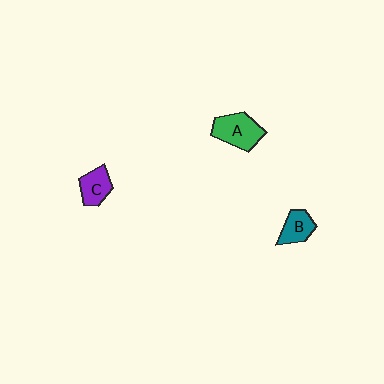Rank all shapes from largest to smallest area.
From largest to smallest: A (green), B (teal), C (purple).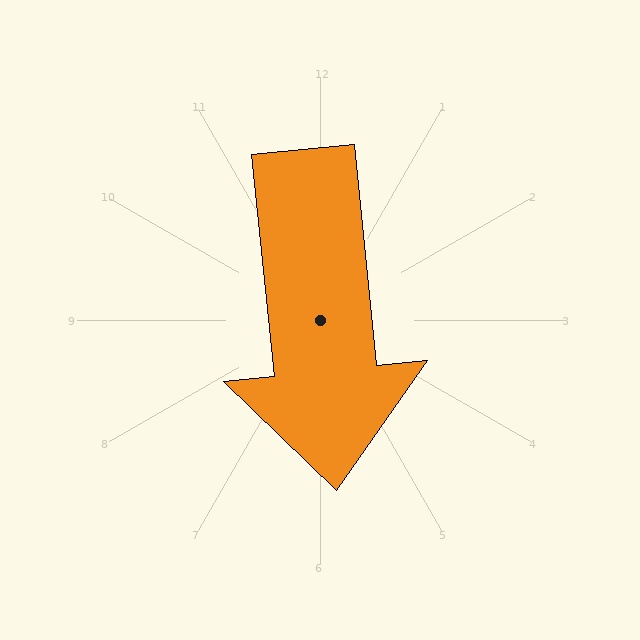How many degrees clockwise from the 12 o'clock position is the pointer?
Approximately 174 degrees.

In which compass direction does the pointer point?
South.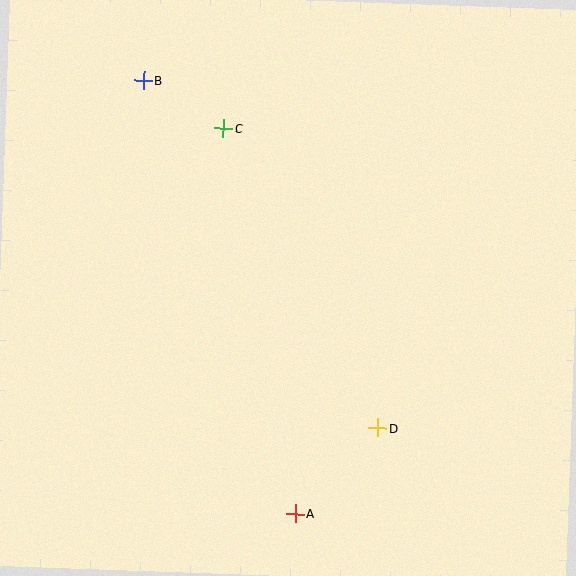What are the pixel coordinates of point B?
Point B is at (143, 81).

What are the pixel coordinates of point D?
Point D is at (378, 428).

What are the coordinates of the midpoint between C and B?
The midpoint between C and B is at (183, 105).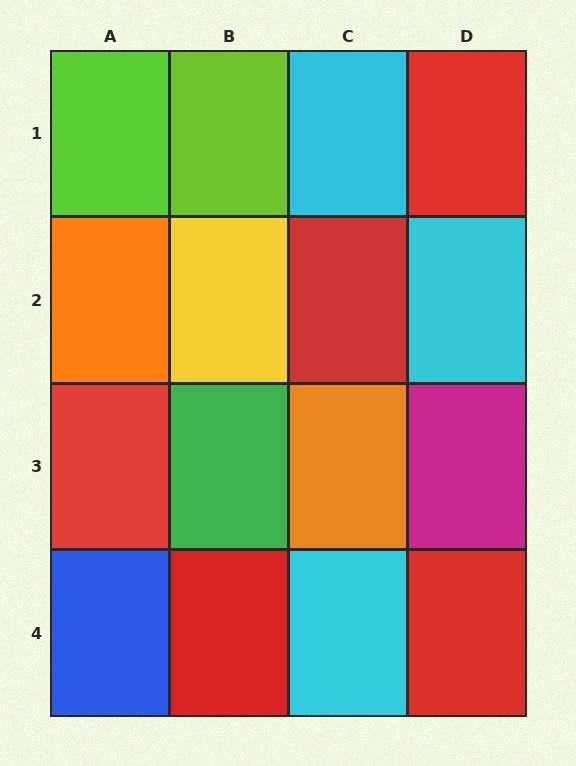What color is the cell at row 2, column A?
Orange.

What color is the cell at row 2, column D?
Cyan.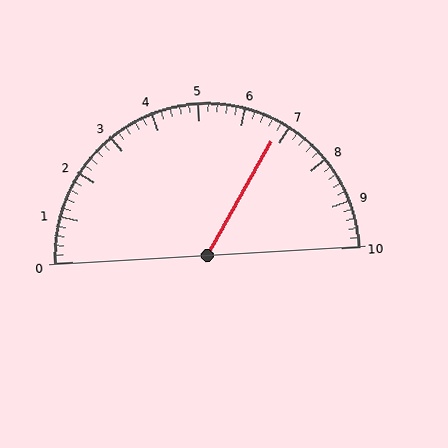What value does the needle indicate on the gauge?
The needle indicates approximately 6.8.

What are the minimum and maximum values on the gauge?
The gauge ranges from 0 to 10.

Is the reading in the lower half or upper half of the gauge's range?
The reading is in the upper half of the range (0 to 10).